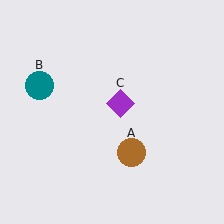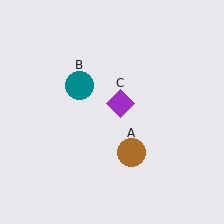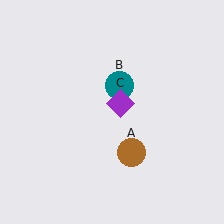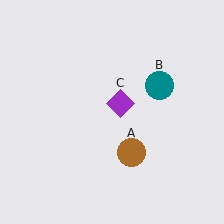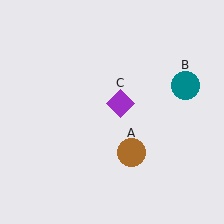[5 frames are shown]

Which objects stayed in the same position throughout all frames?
Brown circle (object A) and purple diamond (object C) remained stationary.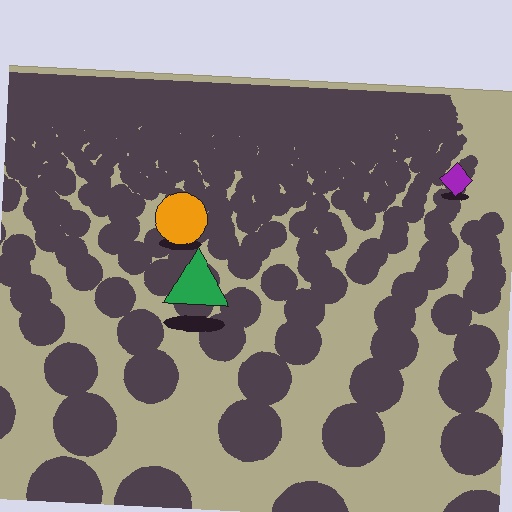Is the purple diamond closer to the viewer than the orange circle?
No. The orange circle is closer — you can tell from the texture gradient: the ground texture is coarser near it.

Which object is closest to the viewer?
The green triangle is closest. The texture marks near it are larger and more spread out.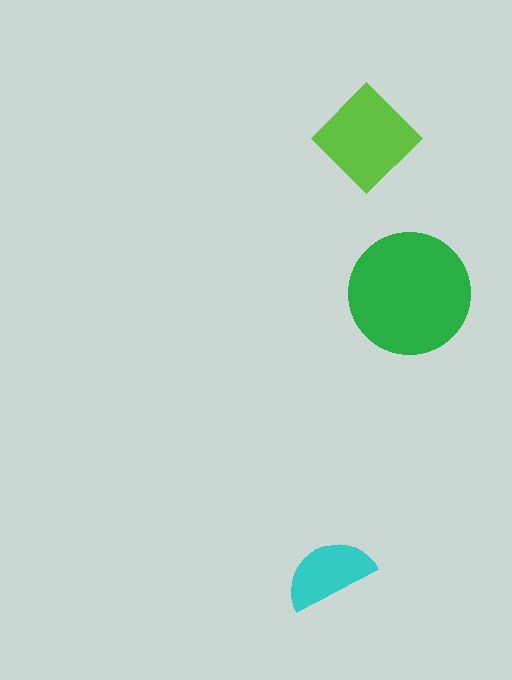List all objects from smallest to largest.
The cyan semicircle, the lime diamond, the green circle.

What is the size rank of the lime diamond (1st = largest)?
2nd.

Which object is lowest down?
The cyan semicircle is bottommost.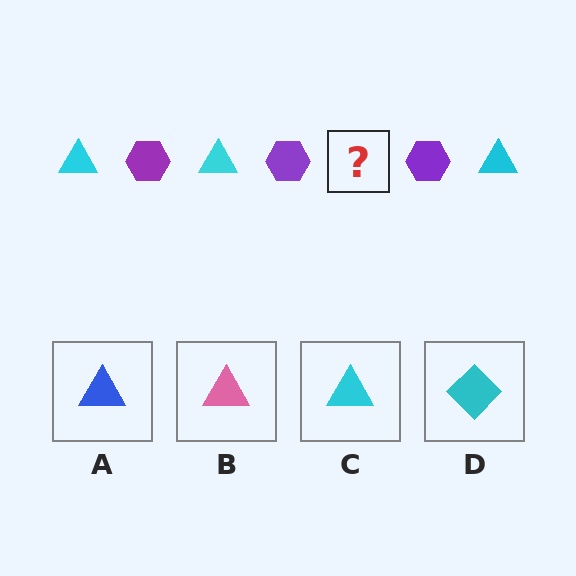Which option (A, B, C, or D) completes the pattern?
C.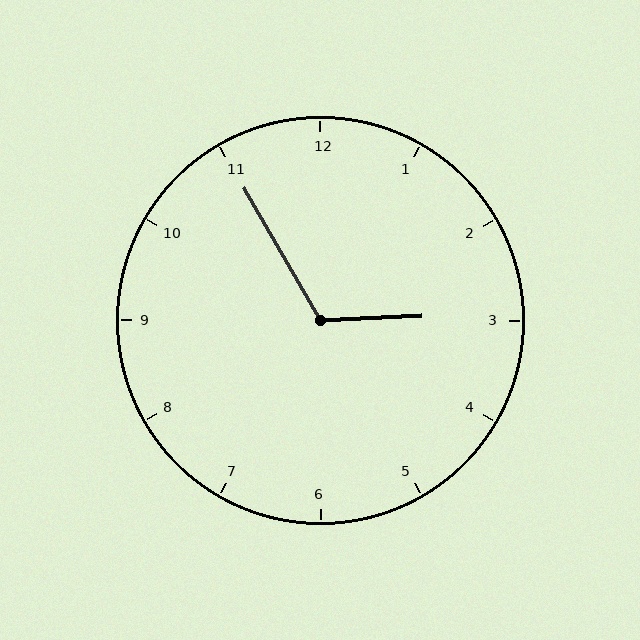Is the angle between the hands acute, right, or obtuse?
It is obtuse.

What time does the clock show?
2:55.